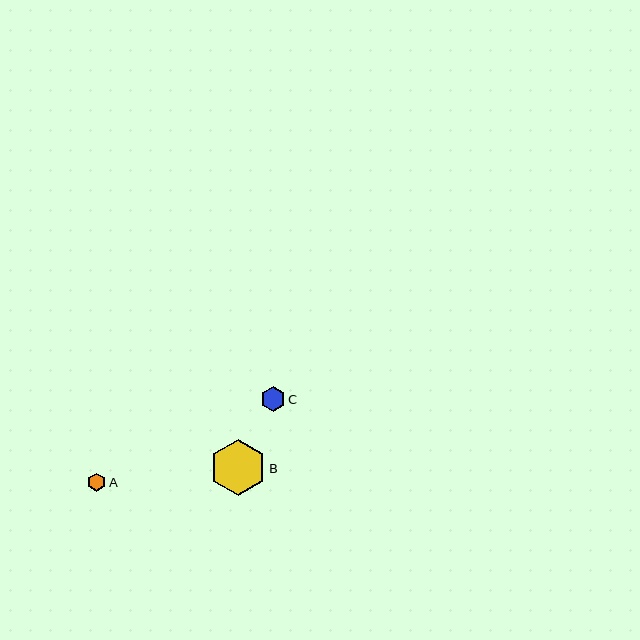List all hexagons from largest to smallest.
From largest to smallest: B, C, A.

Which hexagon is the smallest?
Hexagon A is the smallest with a size of approximately 18 pixels.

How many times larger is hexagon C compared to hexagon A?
Hexagon C is approximately 1.3 times the size of hexagon A.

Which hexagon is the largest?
Hexagon B is the largest with a size of approximately 57 pixels.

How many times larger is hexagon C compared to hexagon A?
Hexagon C is approximately 1.3 times the size of hexagon A.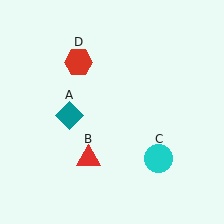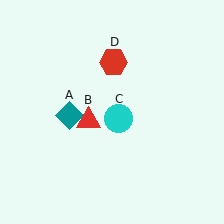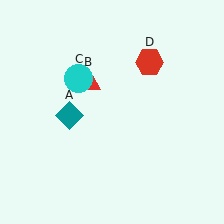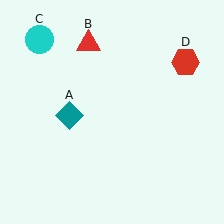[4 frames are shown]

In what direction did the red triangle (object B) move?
The red triangle (object B) moved up.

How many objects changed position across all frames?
3 objects changed position: red triangle (object B), cyan circle (object C), red hexagon (object D).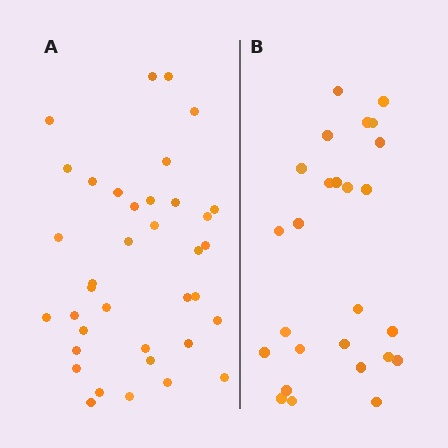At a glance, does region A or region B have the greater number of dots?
Region A (the left region) has more dots.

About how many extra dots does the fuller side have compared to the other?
Region A has roughly 12 or so more dots than region B.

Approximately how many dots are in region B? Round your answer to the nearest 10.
About 30 dots. (The exact count is 26, which rounds to 30.)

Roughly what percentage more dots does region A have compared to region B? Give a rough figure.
About 40% more.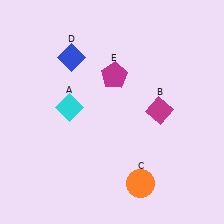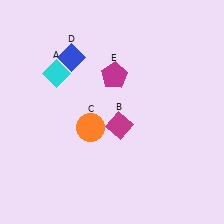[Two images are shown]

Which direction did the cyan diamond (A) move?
The cyan diamond (A) moved up.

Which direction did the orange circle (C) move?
The orange circle (C) moved up.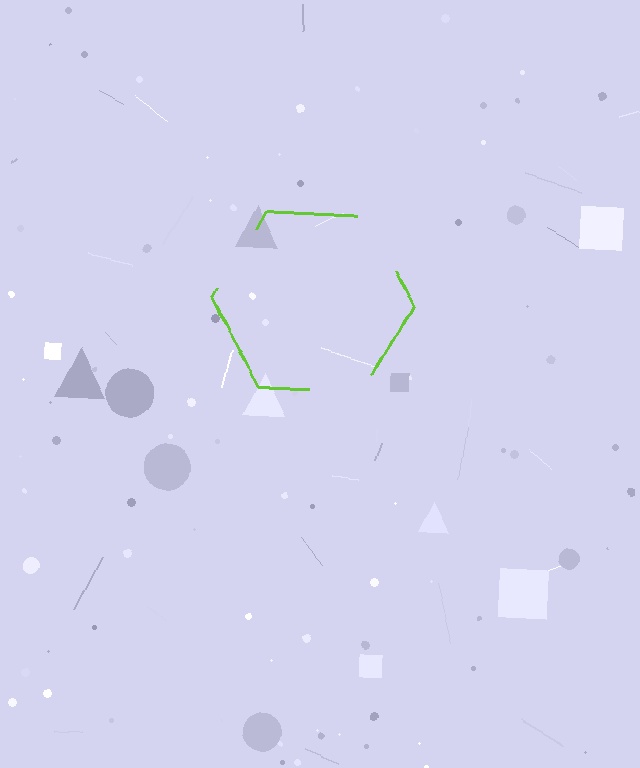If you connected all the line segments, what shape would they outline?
They would outline a hexagon.